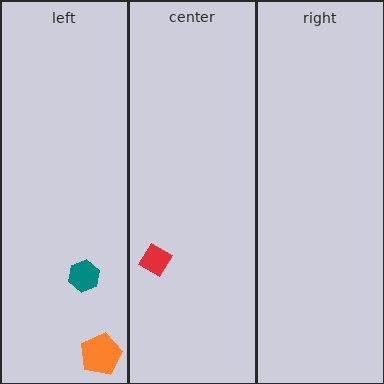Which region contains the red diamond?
The center region.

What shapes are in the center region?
The red diamond.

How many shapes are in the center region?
1.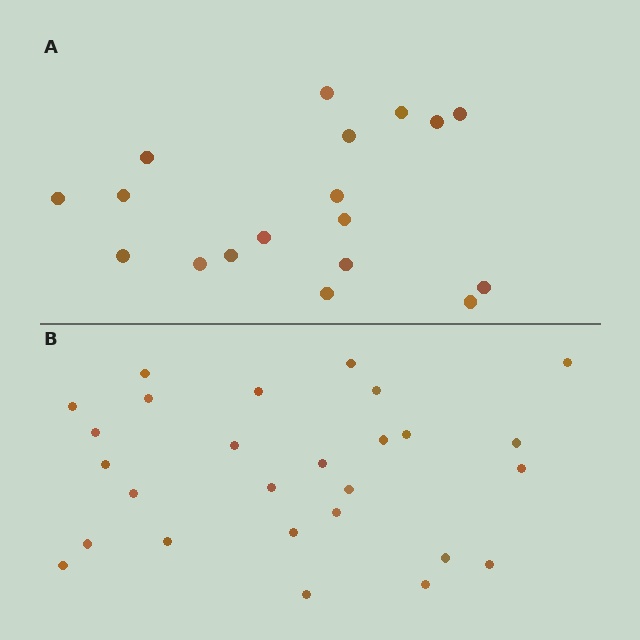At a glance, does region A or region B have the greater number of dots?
Region B (the bottom region) has more dots.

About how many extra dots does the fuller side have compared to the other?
Region B has roughly 8 or so more dots than region A.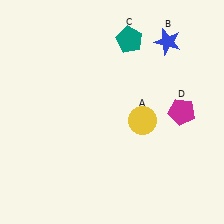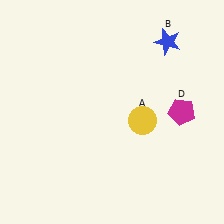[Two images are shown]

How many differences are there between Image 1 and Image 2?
There is 1 difference between the two images.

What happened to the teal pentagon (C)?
The teal pentagon (C) was removed in Image 2. It was in the top-right area of Image 1.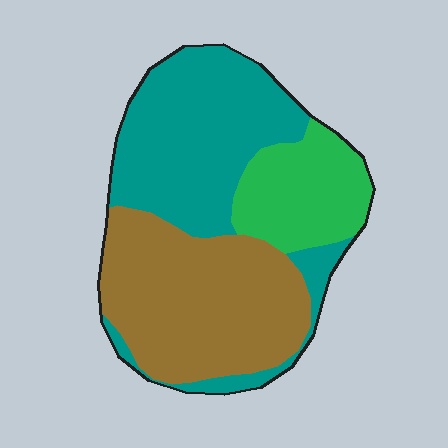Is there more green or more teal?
Teal.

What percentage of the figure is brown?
Brown takes up between a quarter and a half of the figure.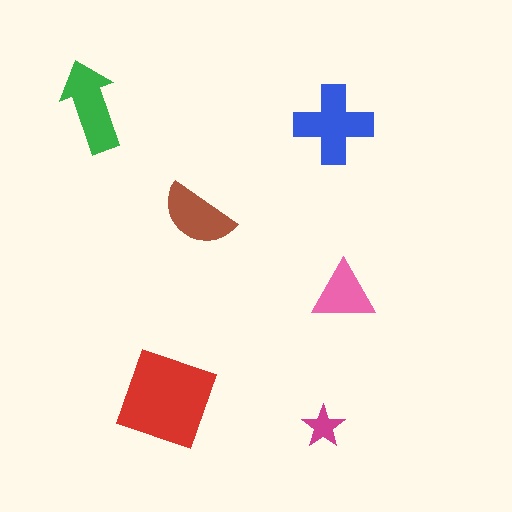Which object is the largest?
The red square.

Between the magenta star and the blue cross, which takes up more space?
The blue cross.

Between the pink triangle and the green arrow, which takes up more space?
The green arrow.